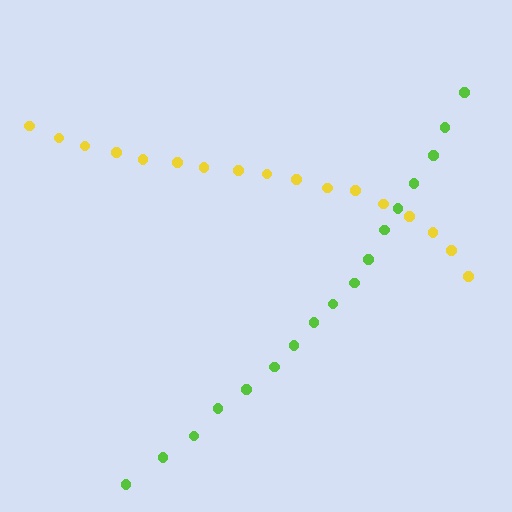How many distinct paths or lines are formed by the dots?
There are 2 distinct paths.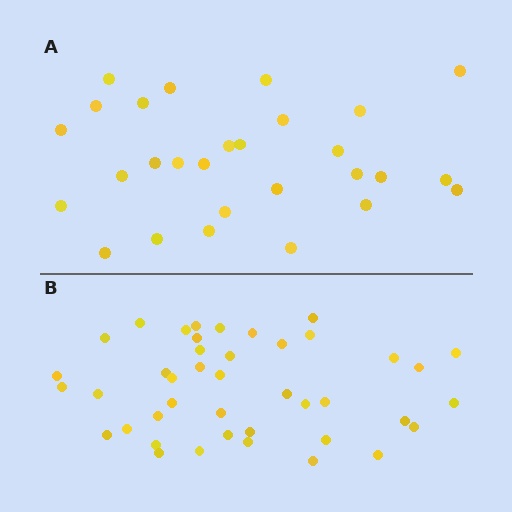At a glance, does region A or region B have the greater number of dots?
Region B (the bottom region) has more dots.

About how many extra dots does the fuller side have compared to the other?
Region B has approximately 15 more dots than region A.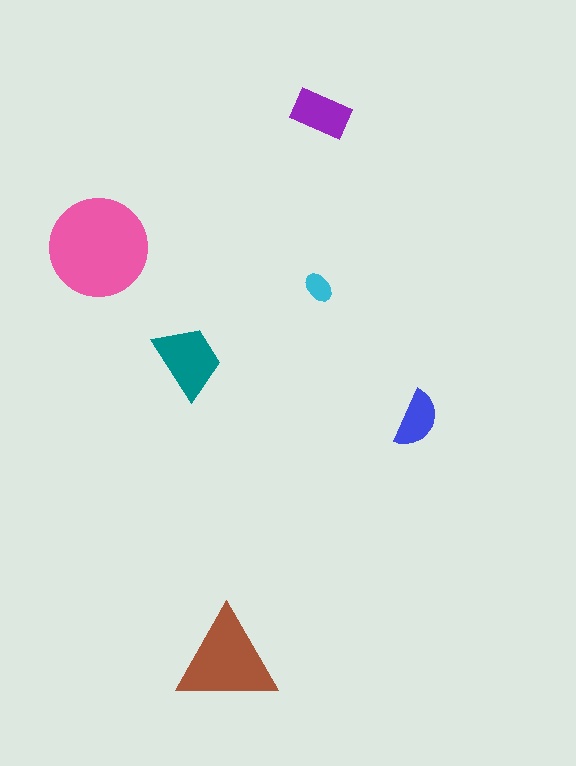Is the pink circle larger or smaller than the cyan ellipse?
Larger.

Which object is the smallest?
The cyan ellipse.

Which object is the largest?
The pink circle.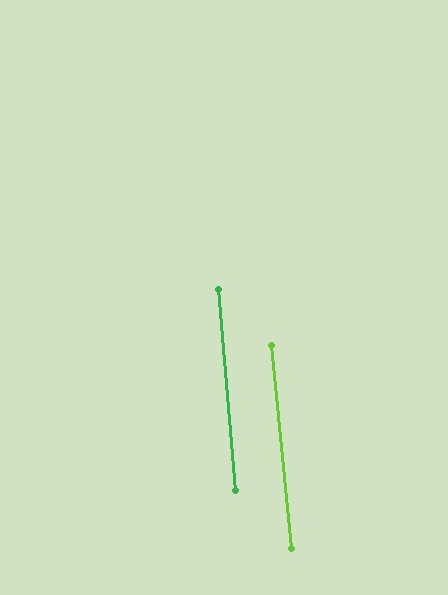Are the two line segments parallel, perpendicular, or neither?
Parallel — their directions differ by only 0.7°.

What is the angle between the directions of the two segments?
Approximately 1 degree.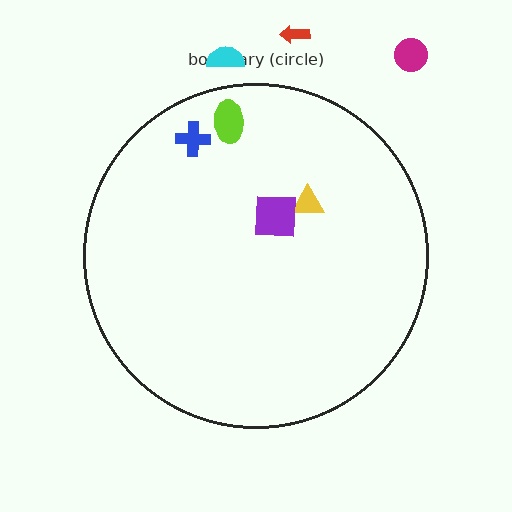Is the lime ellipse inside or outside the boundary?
Inside.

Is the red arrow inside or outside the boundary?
Outside.